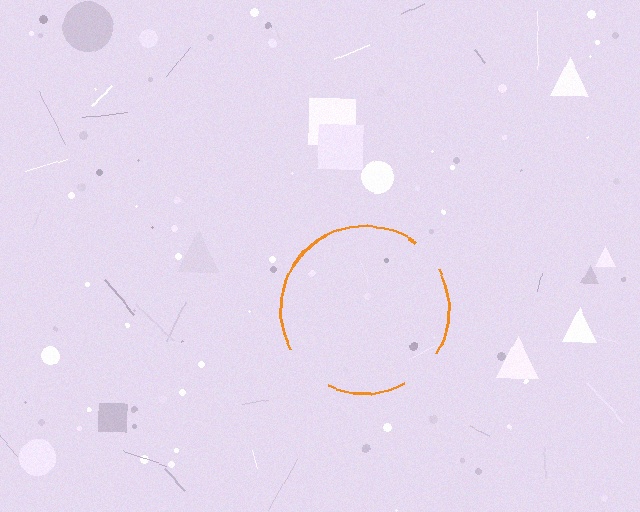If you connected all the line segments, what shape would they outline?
They would outline a circle.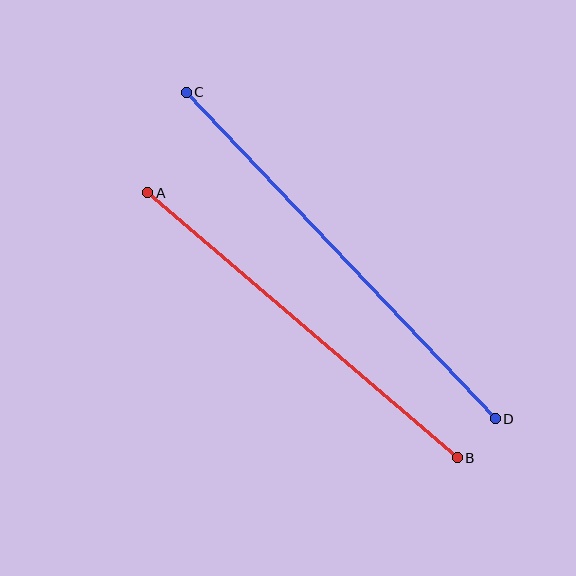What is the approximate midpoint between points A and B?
The midpoint is at approximately (302, 325) pixels.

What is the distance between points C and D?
The distance is approximately 450 pixels.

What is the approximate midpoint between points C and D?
The midpoint is at approximately (341, 255) pixels.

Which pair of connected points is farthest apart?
Points C and D are farthest apart.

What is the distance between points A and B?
The distance is approximately 408 pixels.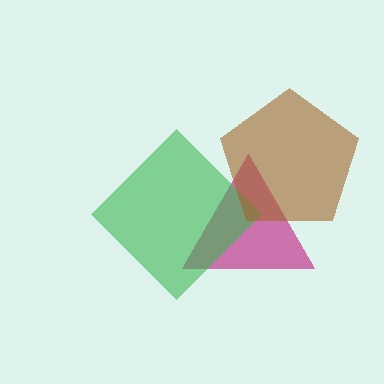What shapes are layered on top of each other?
The layered shapes are: a magenta triangle, a green diamond, a brown pentagon.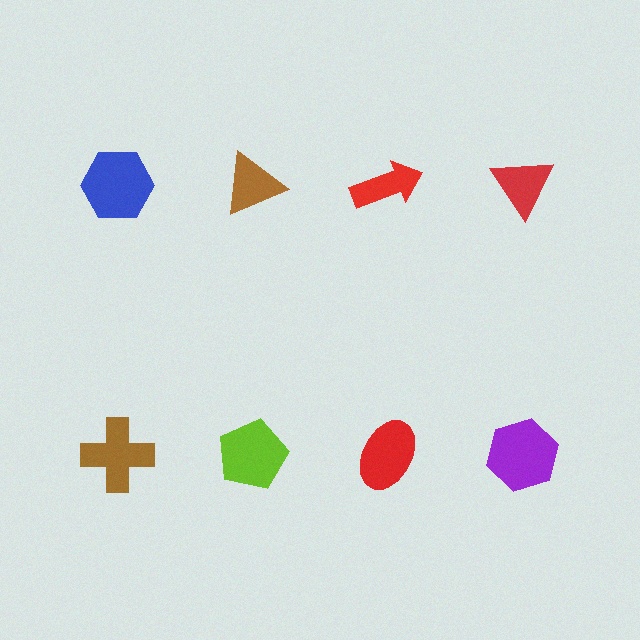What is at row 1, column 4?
A red triangle.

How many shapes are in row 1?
4 shapes.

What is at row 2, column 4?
A purple hexagon.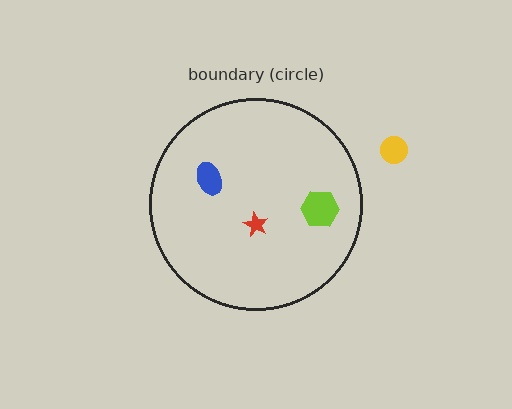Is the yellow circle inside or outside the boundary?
Outside.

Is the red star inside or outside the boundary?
Inside.